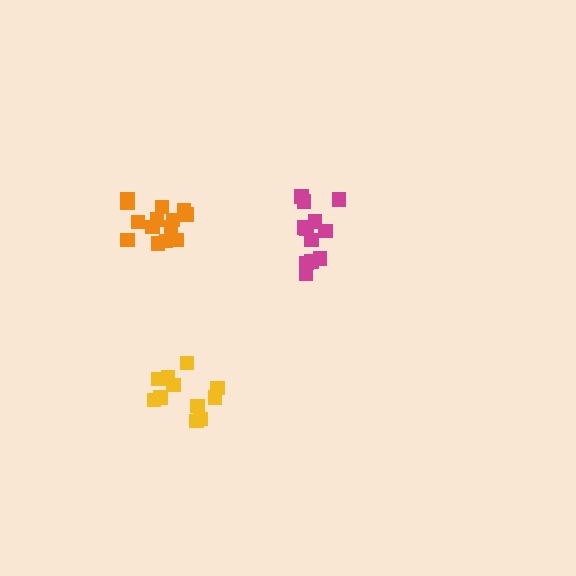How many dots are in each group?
Group 1: 11 dots, Group 2: 12 dots, Group 3: 14 dots (37 total).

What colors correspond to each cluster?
The clusters are colored: yellow, magenta, orange.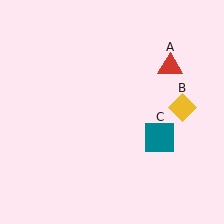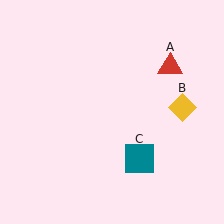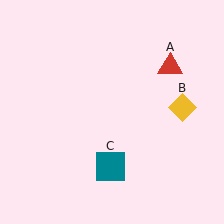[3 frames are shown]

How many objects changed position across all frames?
1 object changed position: teal square (object C).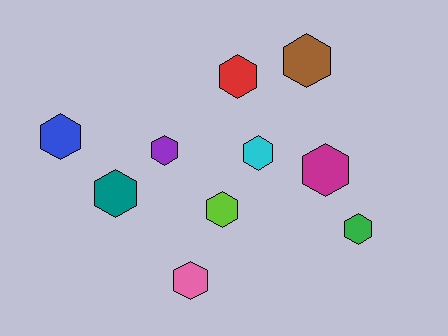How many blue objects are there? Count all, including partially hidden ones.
There is 1 blue object.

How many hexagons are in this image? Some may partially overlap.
There are 10 hexagons.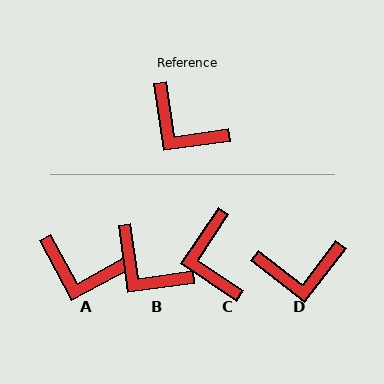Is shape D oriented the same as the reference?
No, it is off by about 45 degrees.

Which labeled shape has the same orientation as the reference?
B.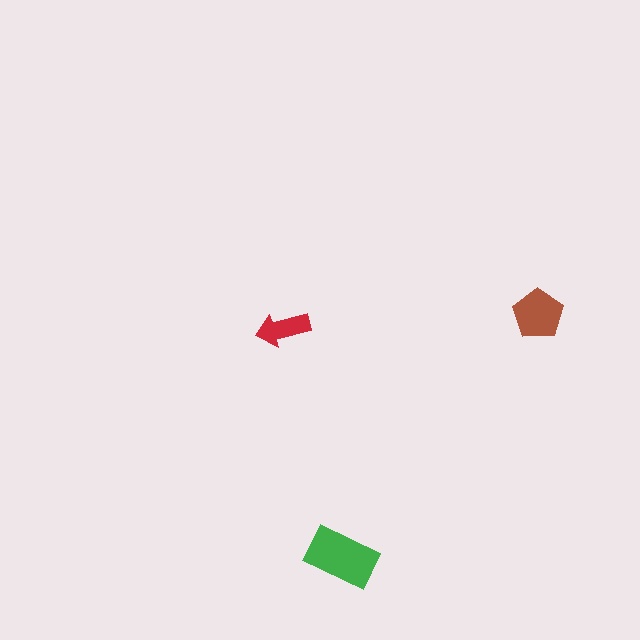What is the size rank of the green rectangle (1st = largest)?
1st.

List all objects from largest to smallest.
The green rectangle, the brown pentagon, the red arrow.